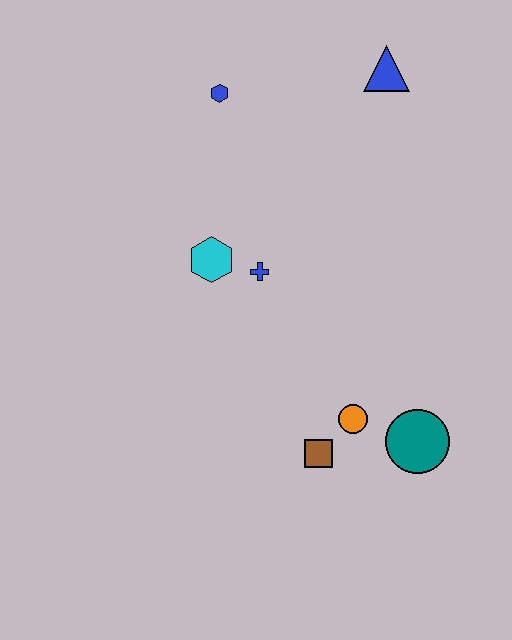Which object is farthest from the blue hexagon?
The teal circle is farthest from the blue hexagon.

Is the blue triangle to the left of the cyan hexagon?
No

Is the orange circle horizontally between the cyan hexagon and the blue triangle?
Yes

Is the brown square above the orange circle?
No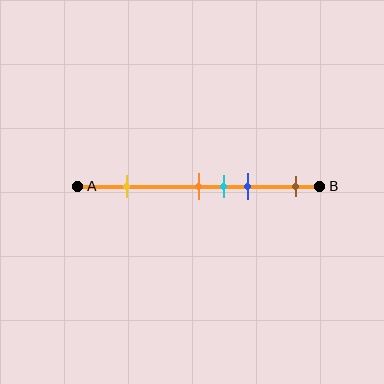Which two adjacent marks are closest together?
The orange and cyan marks are the closest adjacent pair.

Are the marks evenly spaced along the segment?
No, the marks are not evenly spaced.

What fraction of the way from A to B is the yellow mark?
The yellow mark is approximately 20% (0.2) of the way from A to B.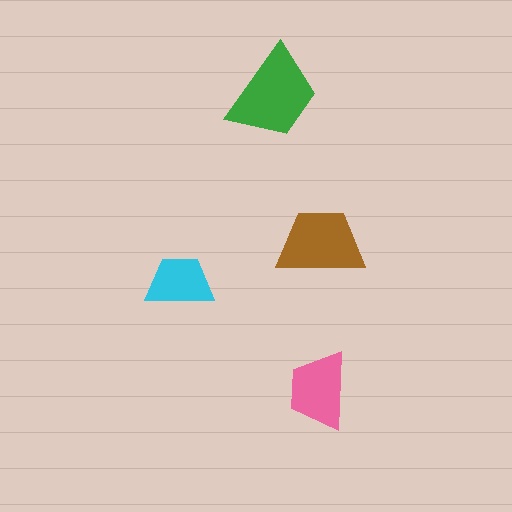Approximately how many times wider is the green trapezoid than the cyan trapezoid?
About 1.5 times wider.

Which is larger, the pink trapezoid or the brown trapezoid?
The brown one.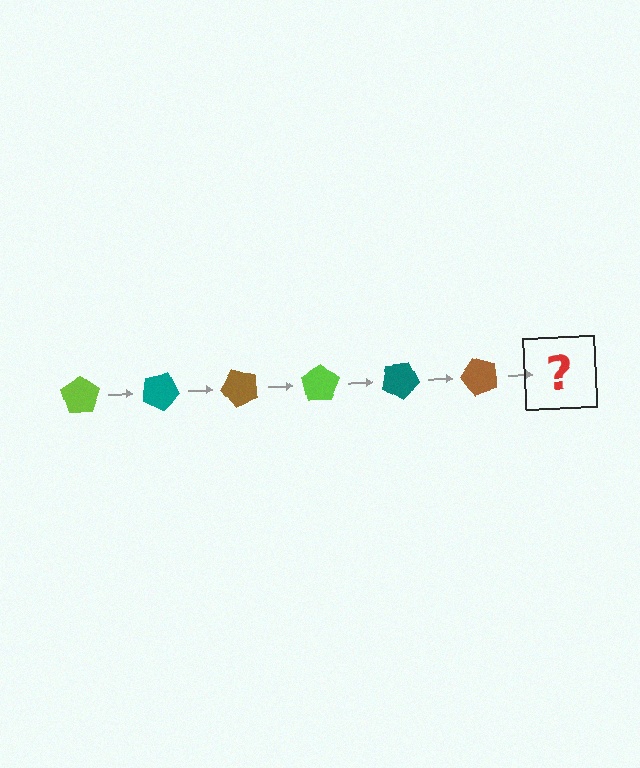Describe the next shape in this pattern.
It should be a lime pentagon, rotated 150 degrees from the start.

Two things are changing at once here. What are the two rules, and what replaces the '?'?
The two rules are that it rotates 25 degrees each step and the color cycles through lime, teal, and brown. The '?' should be a lime pentagon, rotated 150 degrees from the start.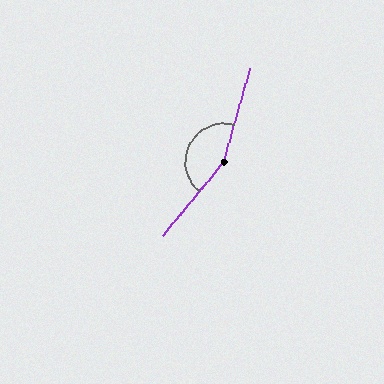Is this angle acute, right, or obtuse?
It is obtuse.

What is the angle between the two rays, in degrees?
Approximately 155 degrees.